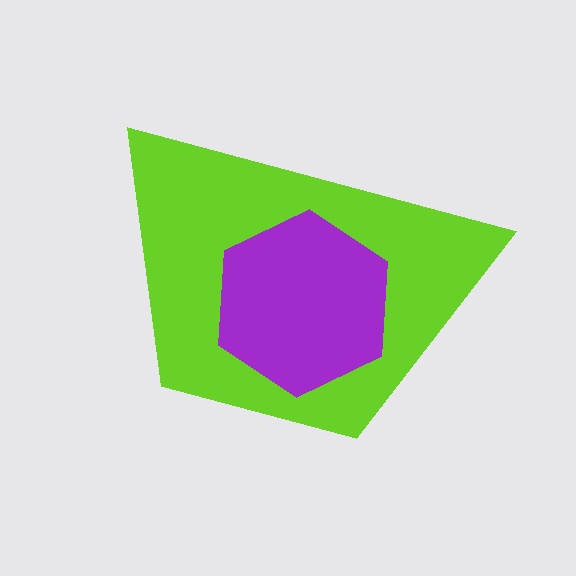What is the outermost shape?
The lime trapezoid.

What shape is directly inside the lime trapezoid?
The purple hexagon.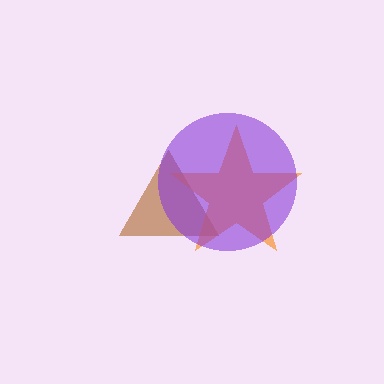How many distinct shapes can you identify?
There are 3 distinct shapes: a brown triangle, an orange star, a purple circle.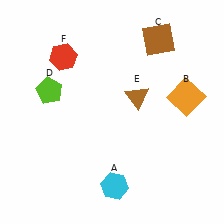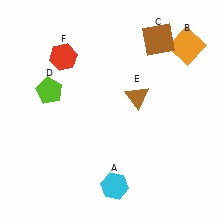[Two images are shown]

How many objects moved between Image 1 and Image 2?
1 object moved between the two images.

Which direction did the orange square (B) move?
The orange square (B) moved up.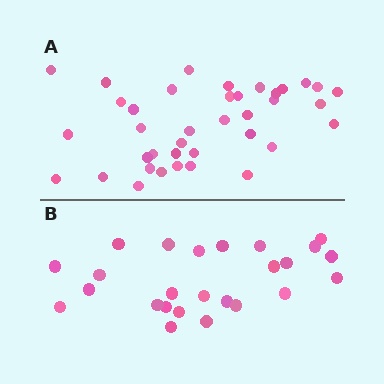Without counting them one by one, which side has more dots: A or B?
Region A (the top region) has more dots.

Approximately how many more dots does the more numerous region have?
Region A has approximately 15 more dots than region B.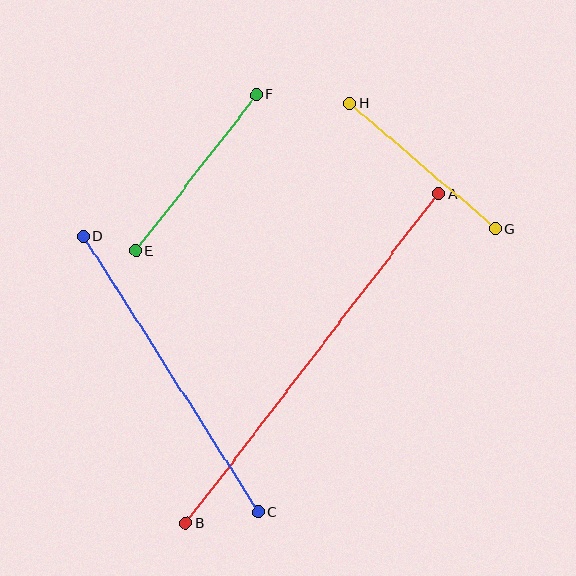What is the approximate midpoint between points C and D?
The midpoint is at approximately (171, 374) pixels.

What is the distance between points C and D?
The distance is approximately 326 pixels.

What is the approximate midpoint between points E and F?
The midpoint is at approximately (196, 173) pixels.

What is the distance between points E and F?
The distance is approximately 197 pixels.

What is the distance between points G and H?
The distance is approximately 192 pixels.